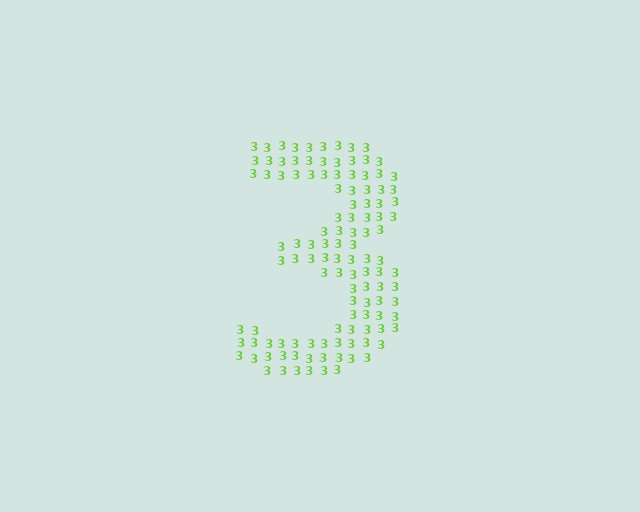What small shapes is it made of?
It is made of small digit 3's.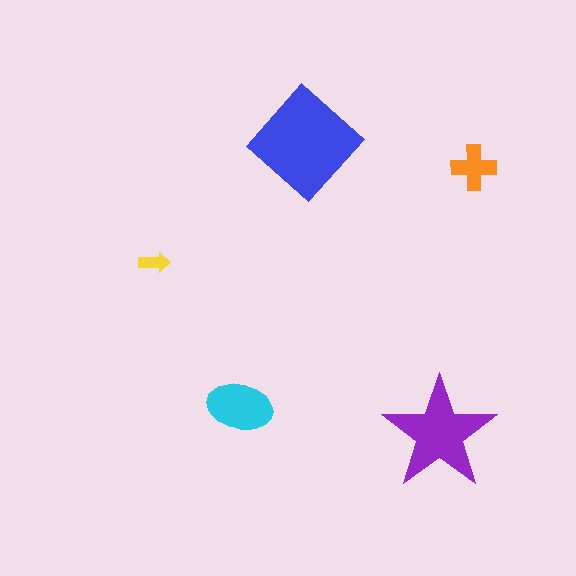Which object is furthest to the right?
The orange cross is rightmost.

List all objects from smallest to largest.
The yellow arrow, the orange cross, the cyan ellipse, the purple star, the blue diamond.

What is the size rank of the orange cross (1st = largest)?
4th.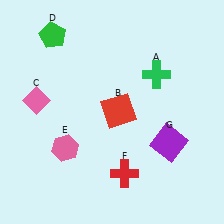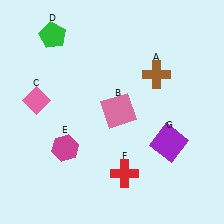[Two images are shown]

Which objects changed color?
A changed from green to brown. B changed from red to pink. E changed from pink to magenta.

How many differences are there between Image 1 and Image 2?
There are 3 differences between the two images.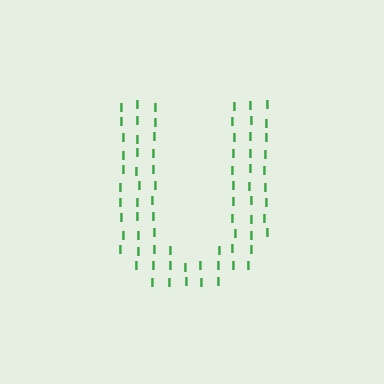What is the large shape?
The large shape is the letter U.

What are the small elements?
The small elements are letter I's.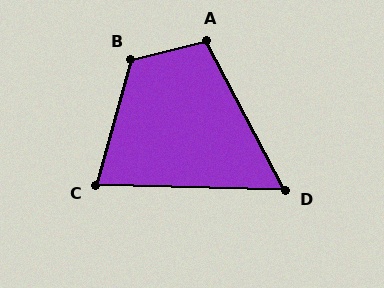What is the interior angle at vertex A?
Approximately 104 degrees (obtuse).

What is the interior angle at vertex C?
Approximately 76 degrees (acute).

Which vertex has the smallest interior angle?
D, at approximately 61 degrees.